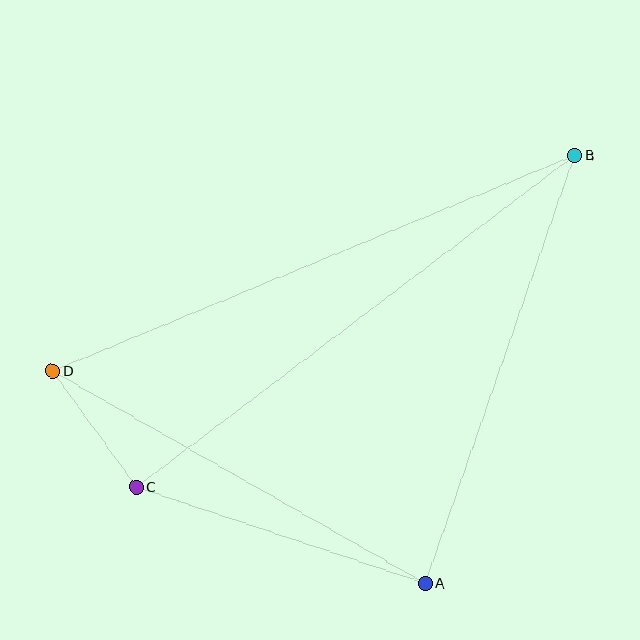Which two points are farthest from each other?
Points B and D are farthest from each other.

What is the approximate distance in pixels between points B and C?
The distance between B and C is approximately 550 pixels.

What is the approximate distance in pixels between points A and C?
The distance between A and C is approximately 304 pixels.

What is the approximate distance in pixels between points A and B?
The distance between A and B is approximately 453 pixels.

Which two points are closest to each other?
Points C and D are closest to each other.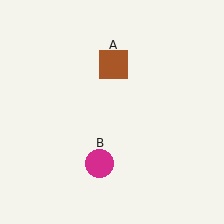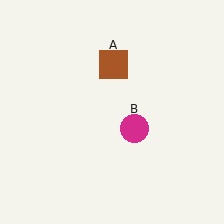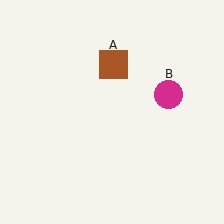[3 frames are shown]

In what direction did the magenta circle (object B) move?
The magenta circle (object B) moved up and to the right.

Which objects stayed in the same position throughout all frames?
Brown square (object A) remained stationary.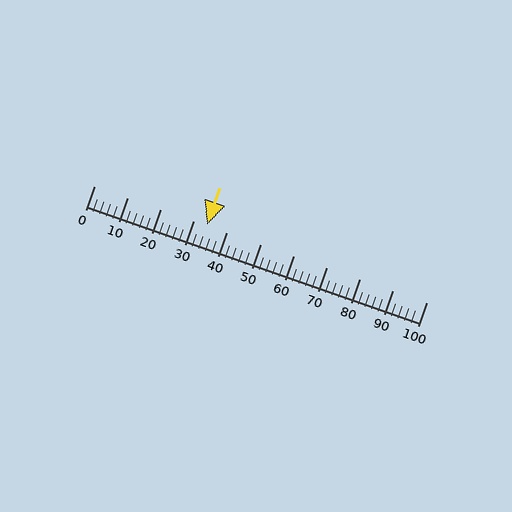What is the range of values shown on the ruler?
The ruler shows values from 0 to 100.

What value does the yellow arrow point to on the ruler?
The yellow arrow points to approximately 34.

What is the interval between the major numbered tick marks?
The major tick marks are spaced 10 units apart.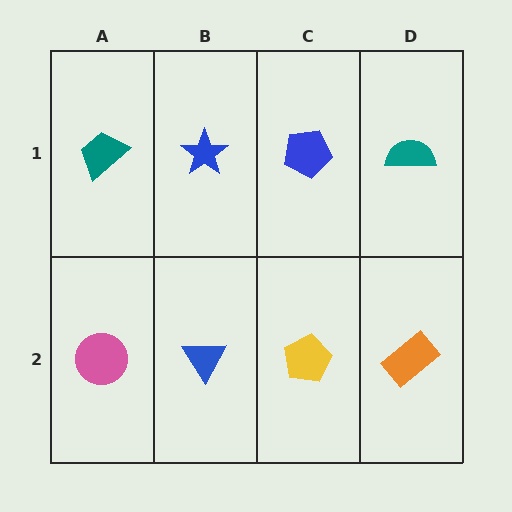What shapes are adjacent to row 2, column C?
A blue pentagon (row 1, column C), a blue triangle (row 2, column B), an orange rectangle (row 2, column D).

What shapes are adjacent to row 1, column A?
A pink circle (row 2, column A), a blue star (row 1, column B).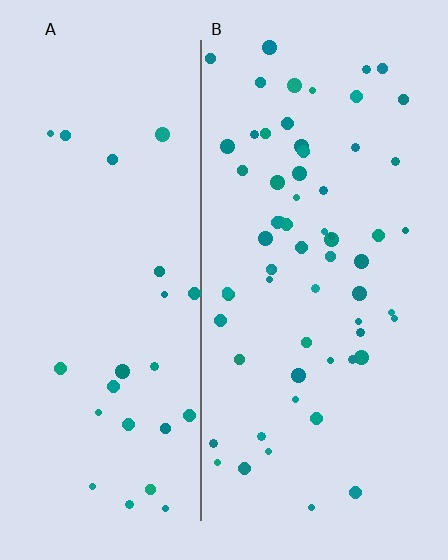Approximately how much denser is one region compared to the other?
Approximately 2.5× — region B over region A.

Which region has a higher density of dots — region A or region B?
B (the right).